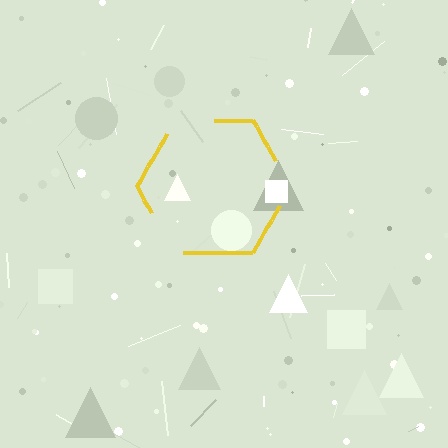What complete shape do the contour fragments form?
The contour fragments form a hexagon.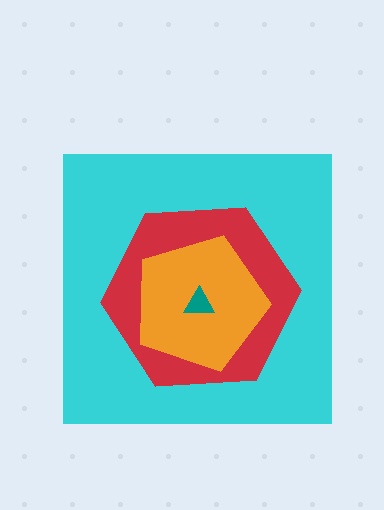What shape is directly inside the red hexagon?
The orange pentagon.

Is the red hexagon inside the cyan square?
Yes.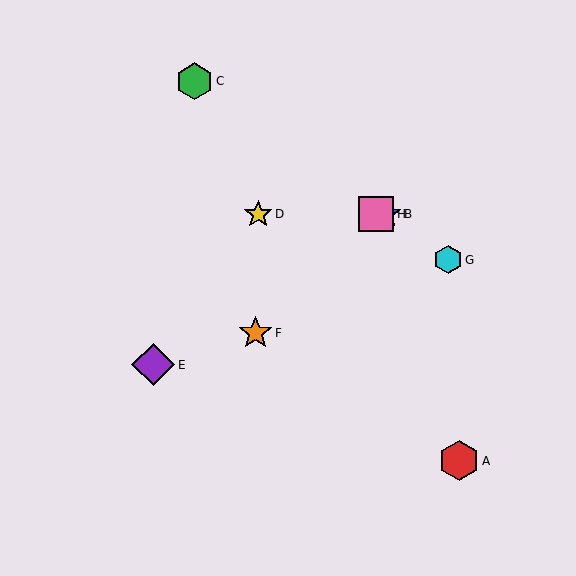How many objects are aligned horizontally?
3 objects (B, D, H) are aligned horizontally.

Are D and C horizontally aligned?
No, D is at y≈214 and C is at y≈81.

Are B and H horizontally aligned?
Yes, both are at y≈214.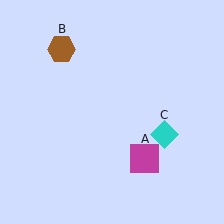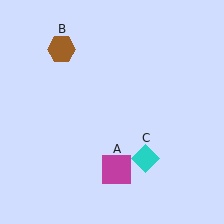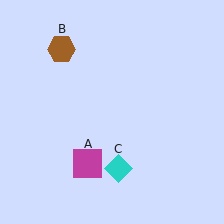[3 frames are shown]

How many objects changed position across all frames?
2 objects changed position: magenta square (object A), cyan diamond (object C).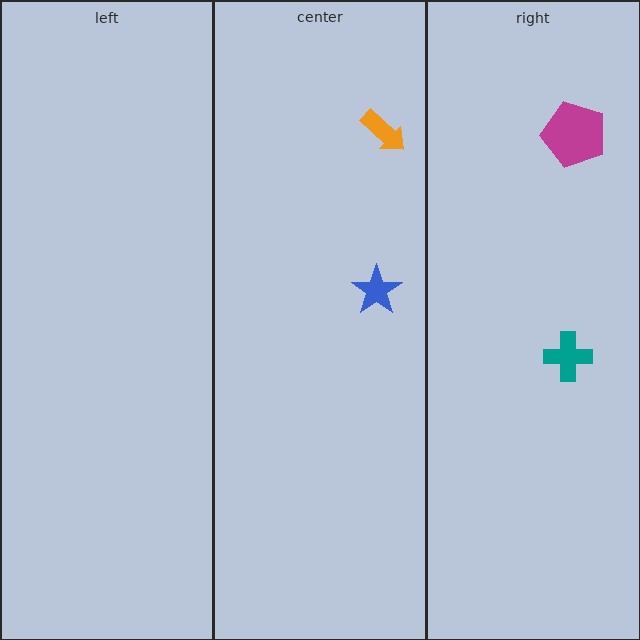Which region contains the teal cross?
The right region.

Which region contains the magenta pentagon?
The right region.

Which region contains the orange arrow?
The center region.